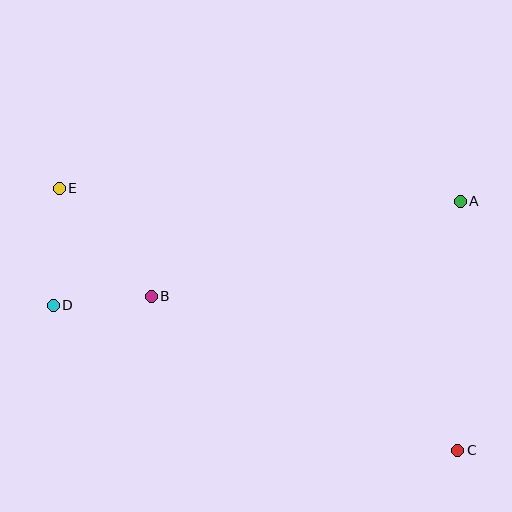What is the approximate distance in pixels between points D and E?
The distance between D and E is approximately 117 pixels.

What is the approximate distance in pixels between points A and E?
The distance between A and E is approximately 401 pixels.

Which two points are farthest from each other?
Points C and E are farthest from each other.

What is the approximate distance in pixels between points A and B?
The distance between A and B is approximately 323 pixels.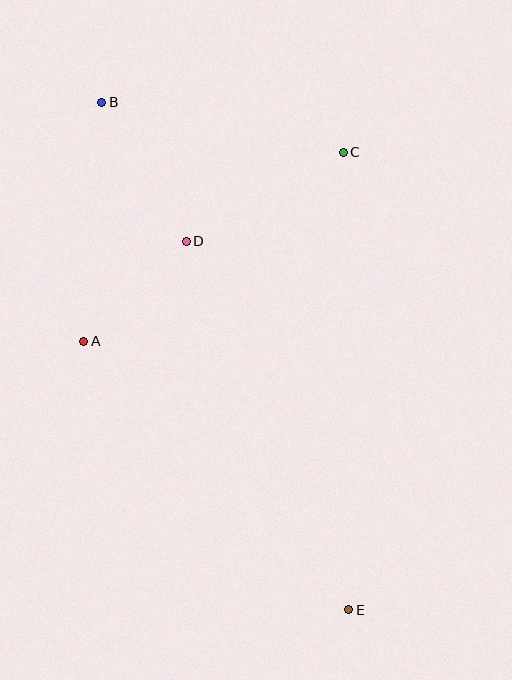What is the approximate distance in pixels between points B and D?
The distance between B and D is approximately 163 pixels.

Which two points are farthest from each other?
Points B and E are farthest from each other.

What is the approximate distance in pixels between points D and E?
The distance between D and E is approximately 403 pixels.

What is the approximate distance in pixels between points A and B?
The distance between A and B is approximately 240 pixels.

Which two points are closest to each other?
Points A and D are closest to each other.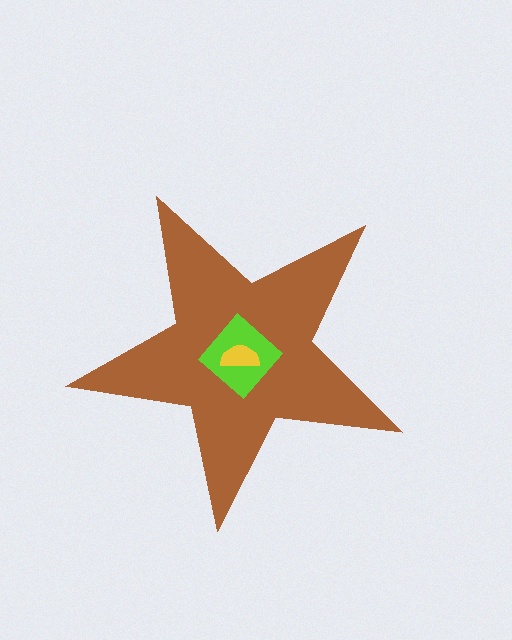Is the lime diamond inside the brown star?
Yes.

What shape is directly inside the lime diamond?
The yellow semicircle.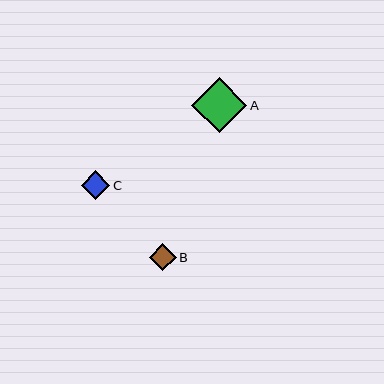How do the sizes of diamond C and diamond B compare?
Diamond C and diamond B are approximately the same size.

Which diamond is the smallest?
Diamond B is the smallest with a size of approximately 27 pixels.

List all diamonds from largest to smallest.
From largest to smallest: A, C, B.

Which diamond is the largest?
Diamond A is the largest with a size of approximately 55 pixels.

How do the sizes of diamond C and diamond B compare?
Diamond C and diamond B are approximately the same size.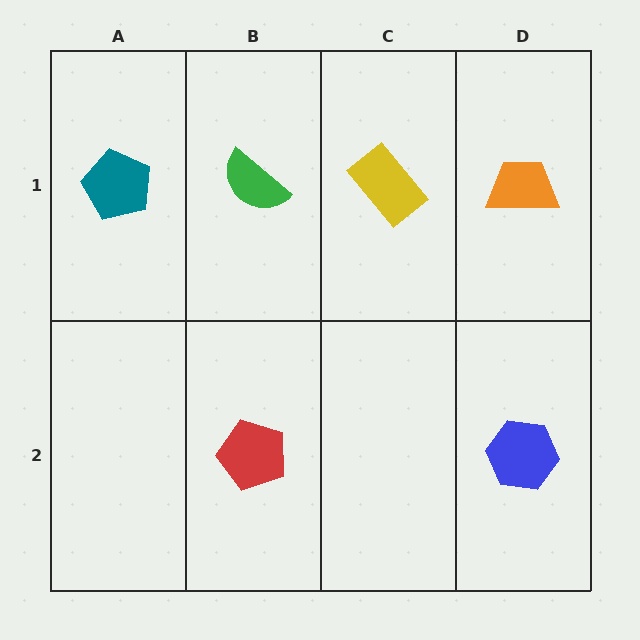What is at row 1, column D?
An orange trapezoid.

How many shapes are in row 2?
2 shapes.